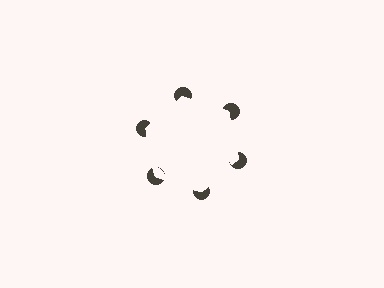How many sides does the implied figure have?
6 sides.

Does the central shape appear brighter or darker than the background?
It typically appears slightly brighter than the background, even though no actual brightness change is drawn.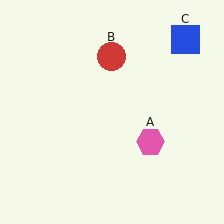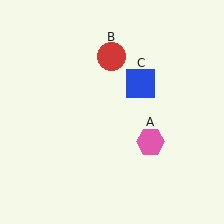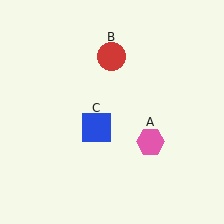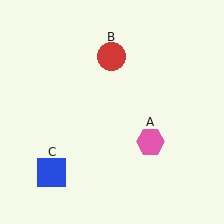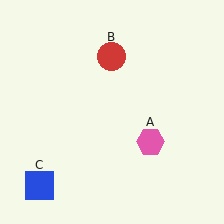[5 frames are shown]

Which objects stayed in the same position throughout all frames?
Pink hexagon (object A) and red circle (object B) remained stationary.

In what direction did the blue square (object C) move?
The blue square (object C) moved down and to the left.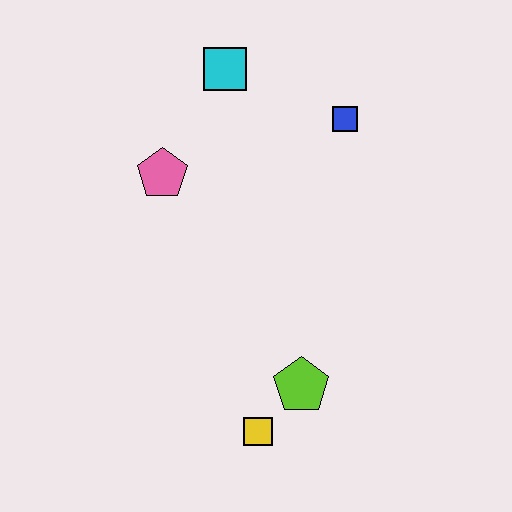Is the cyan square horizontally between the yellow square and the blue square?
No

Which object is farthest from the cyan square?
The yellow square is farthest from the cyan square.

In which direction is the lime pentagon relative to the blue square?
The lime pentagon is below the blue square.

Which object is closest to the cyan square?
The pink pentagon is closest to the cyan square.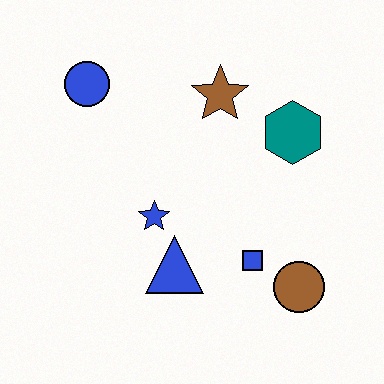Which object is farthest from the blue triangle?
The blue circle is farthest from the blue triangle.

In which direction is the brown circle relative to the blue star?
The brown circle is to the right of the blue star.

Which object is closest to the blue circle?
The brown star is closest to the blue circle.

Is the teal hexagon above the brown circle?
Yes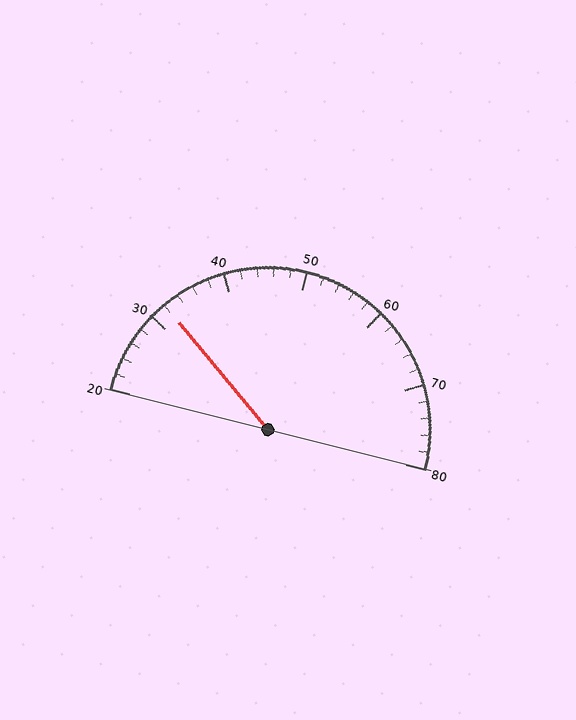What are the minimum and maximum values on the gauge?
The gauge ranges from 20 to 80.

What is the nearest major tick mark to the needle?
The nearest major tick mark is 30.